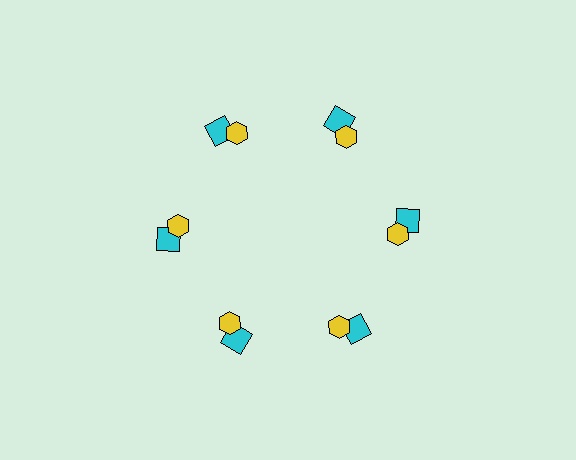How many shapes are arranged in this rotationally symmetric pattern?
There are 12 shapes, arranged in 6 groups of 2.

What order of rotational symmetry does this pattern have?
This pattern has 6-fold rotational symmetry.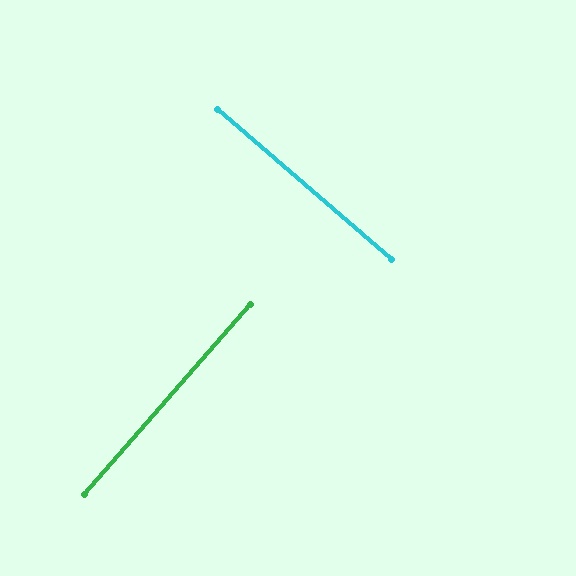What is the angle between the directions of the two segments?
Approximately 90 degrees.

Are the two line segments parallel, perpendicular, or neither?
Perpendicular — they meet at approximately 90°.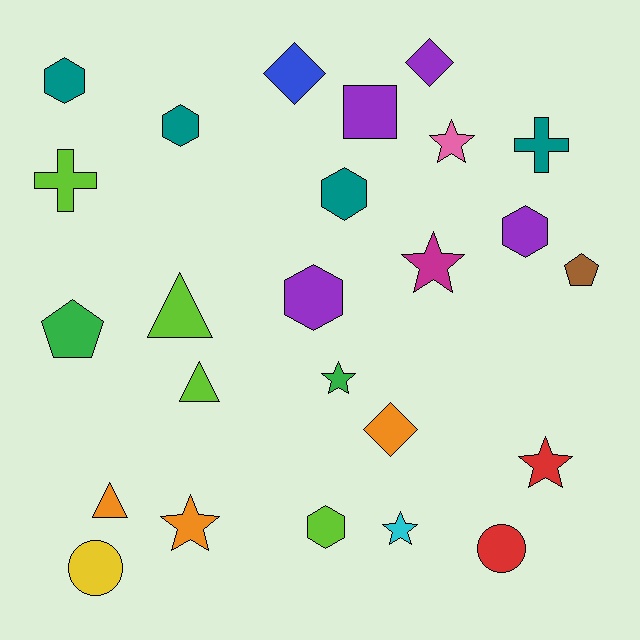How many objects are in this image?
There are 25 objects.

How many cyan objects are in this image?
There is 1 cyan object.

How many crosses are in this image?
There are 2 crosses.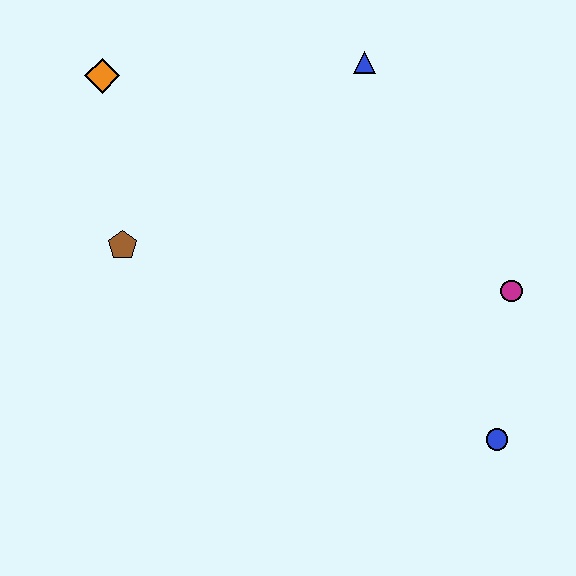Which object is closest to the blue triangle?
The orange diamond is closest to the blue triangle.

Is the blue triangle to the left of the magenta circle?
Yes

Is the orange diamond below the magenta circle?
No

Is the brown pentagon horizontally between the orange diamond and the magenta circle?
Yes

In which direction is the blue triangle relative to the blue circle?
The blue triangle is above the blue circle.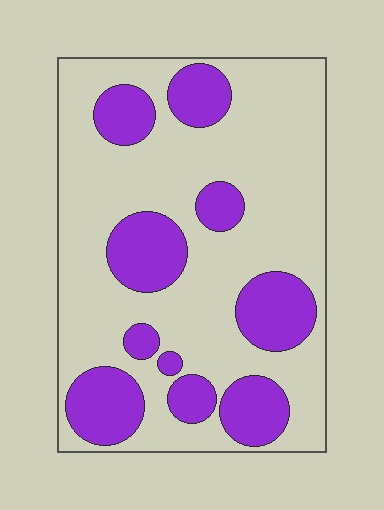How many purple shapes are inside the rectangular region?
10.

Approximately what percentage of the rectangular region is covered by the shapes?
Approximately 30%.